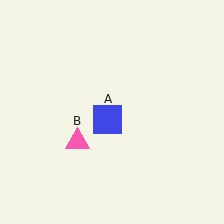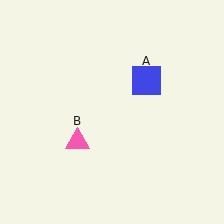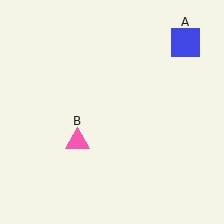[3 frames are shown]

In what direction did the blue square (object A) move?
The blue square (object A) moved up and to the right.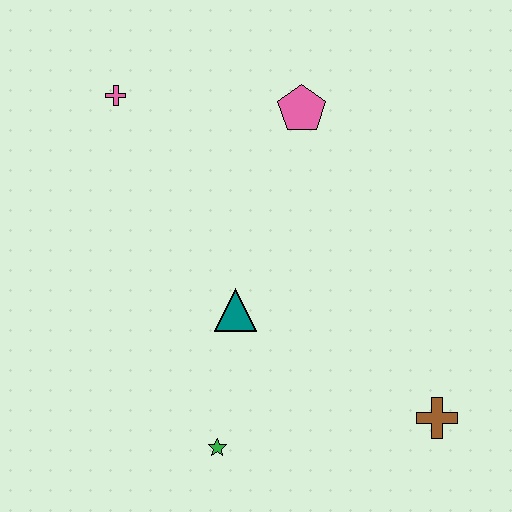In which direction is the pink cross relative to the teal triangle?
The pink cross is above the teal triangle.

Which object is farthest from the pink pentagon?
The green star is farthest from the pink pentagon.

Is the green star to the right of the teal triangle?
No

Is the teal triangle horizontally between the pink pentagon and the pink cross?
Yes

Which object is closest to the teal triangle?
The green star is closest to the teal triangle.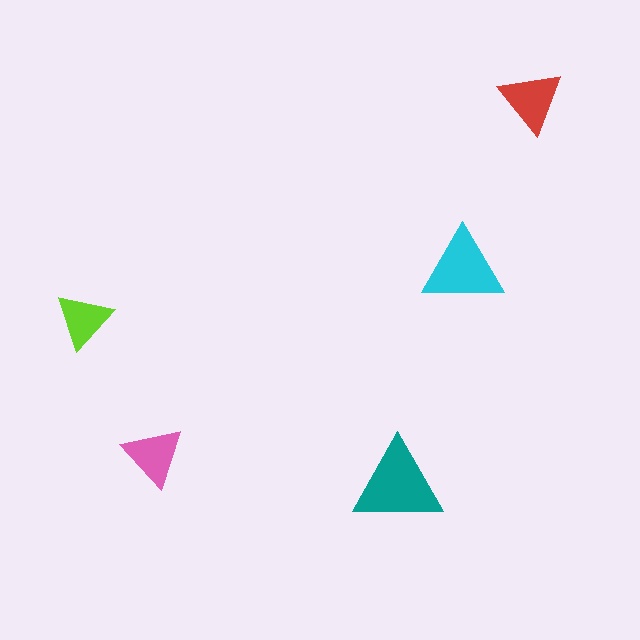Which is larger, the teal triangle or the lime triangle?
The teal one.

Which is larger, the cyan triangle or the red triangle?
The cyan one.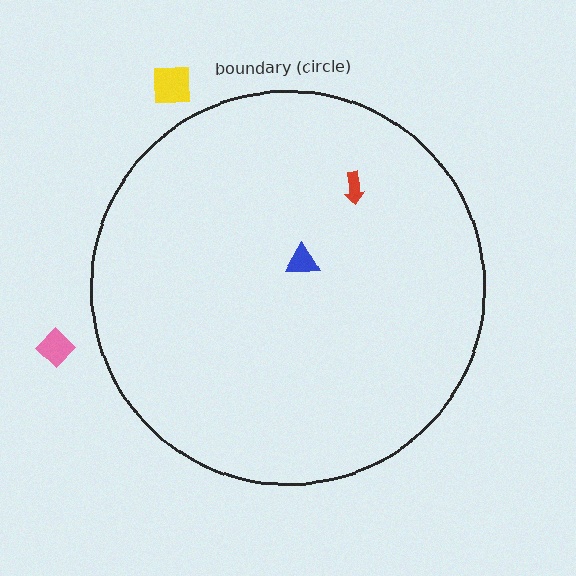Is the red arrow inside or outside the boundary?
Inside.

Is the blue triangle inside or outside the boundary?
Inside.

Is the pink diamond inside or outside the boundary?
Outside.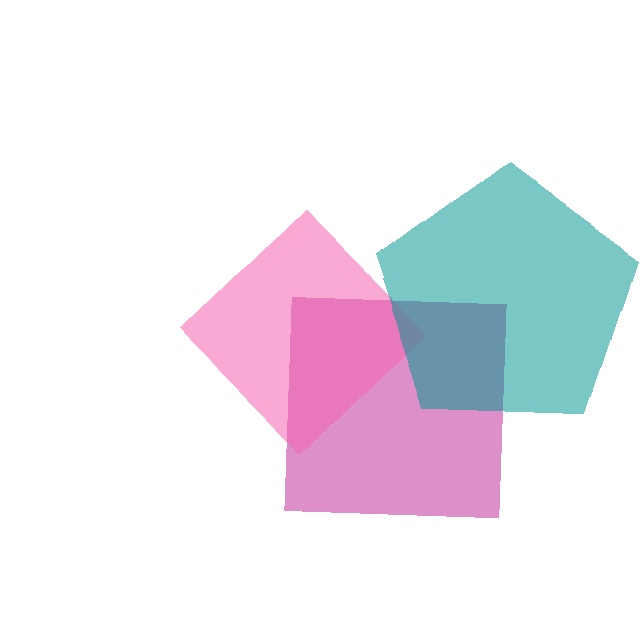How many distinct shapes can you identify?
There are 3 distinct shapes: a magenta square, a pink diamond, a teal pentagon.